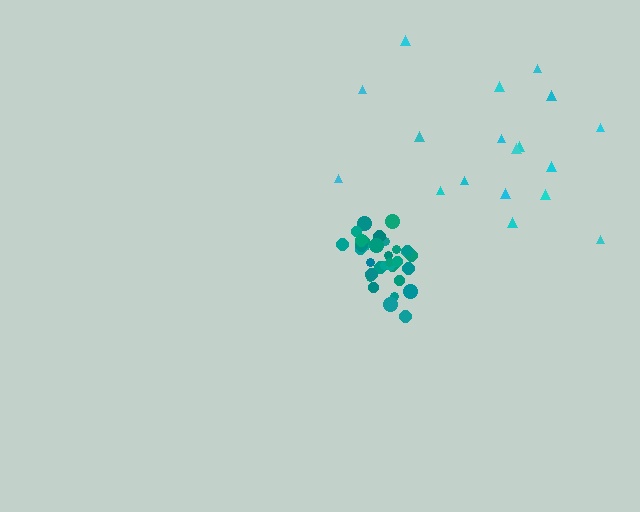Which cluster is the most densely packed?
Teal.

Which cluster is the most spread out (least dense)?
Cyan.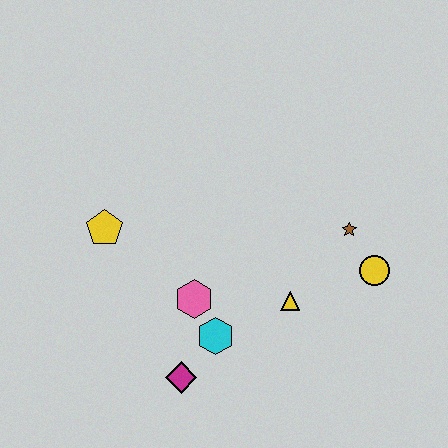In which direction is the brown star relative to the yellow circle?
The brown star is above the yellow circle.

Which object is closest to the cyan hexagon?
The pink hexagon is closest to the cyan hexagon.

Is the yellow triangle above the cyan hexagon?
Yes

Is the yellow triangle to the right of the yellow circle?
No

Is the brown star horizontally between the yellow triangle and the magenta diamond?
No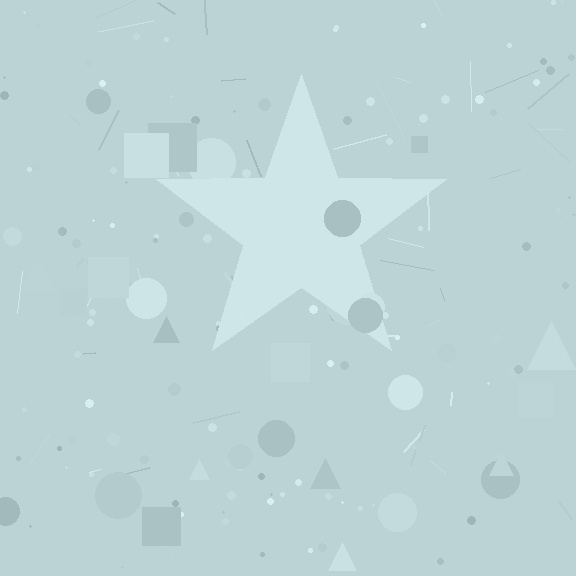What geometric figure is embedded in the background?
A star is embedded in the background.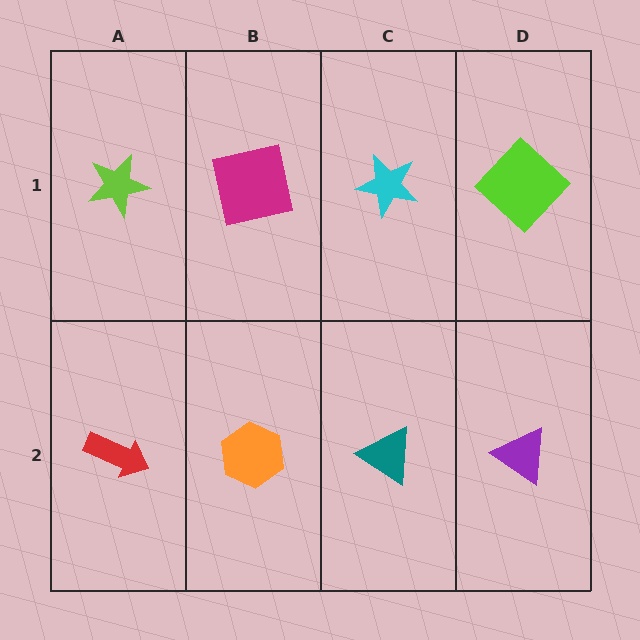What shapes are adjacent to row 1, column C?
A teal triangle (row 2, column C), a magenta square (row 1, column B), a lime diamond (row 1, column D).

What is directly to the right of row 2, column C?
A purple triangle.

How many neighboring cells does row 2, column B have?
3.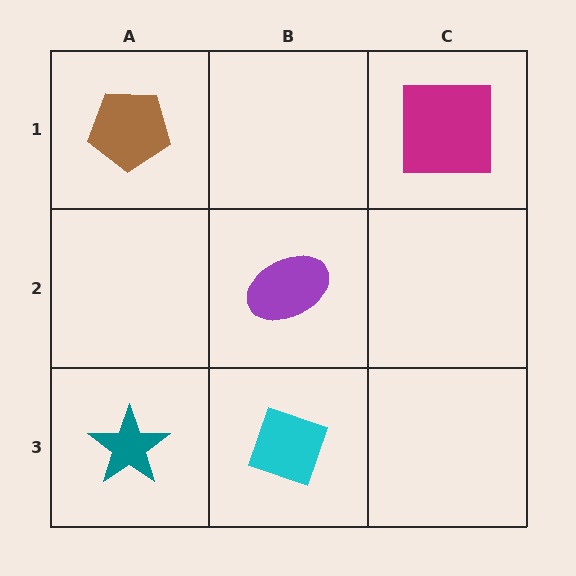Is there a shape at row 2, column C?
No, that cell is empty.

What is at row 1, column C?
A magenta square.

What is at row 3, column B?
A cyan diamond.